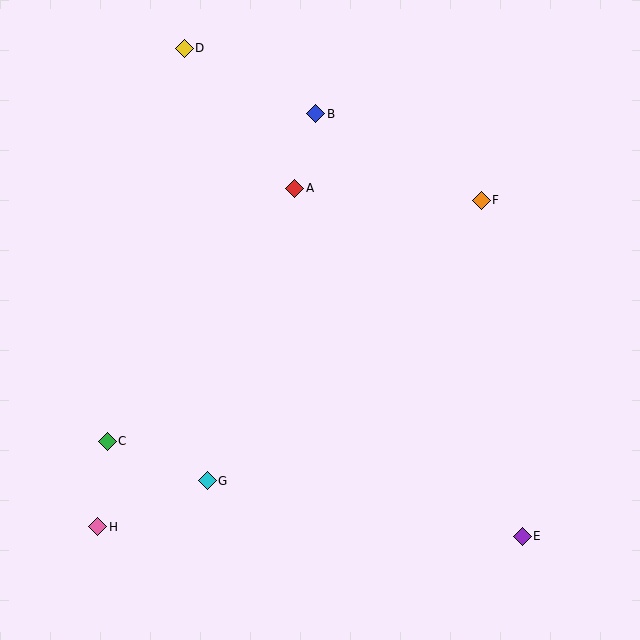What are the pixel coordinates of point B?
Point B is at (316, 114).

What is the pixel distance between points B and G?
The distance between B and G is 383 pixels.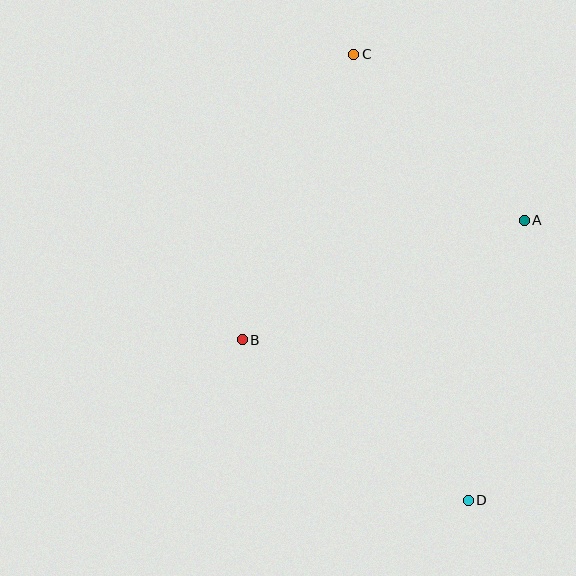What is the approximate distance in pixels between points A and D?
The distance between A and D is approximately 286 pixels.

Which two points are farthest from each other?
Points C and D are farthest from each other.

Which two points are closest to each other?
Points A and C are closest to each other.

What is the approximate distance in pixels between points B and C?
The distance between B and C is approximately 307 pixels.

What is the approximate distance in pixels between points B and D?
The distance between B and D is approximately 277 pixels.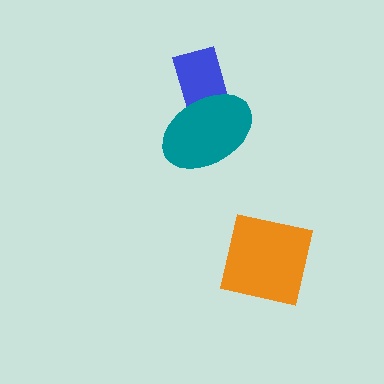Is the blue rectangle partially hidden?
Yes, it is partially covered by another shape.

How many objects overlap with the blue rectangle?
1 object overlaps with the blue rectangle.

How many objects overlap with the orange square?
0 objects overlap with the orange square.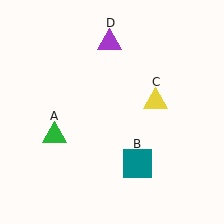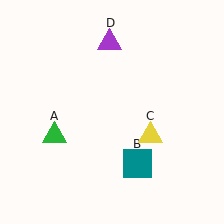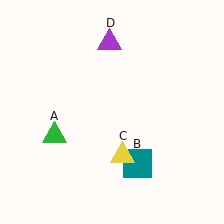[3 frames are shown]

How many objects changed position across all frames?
1 object changed position: yellow triangle (object C).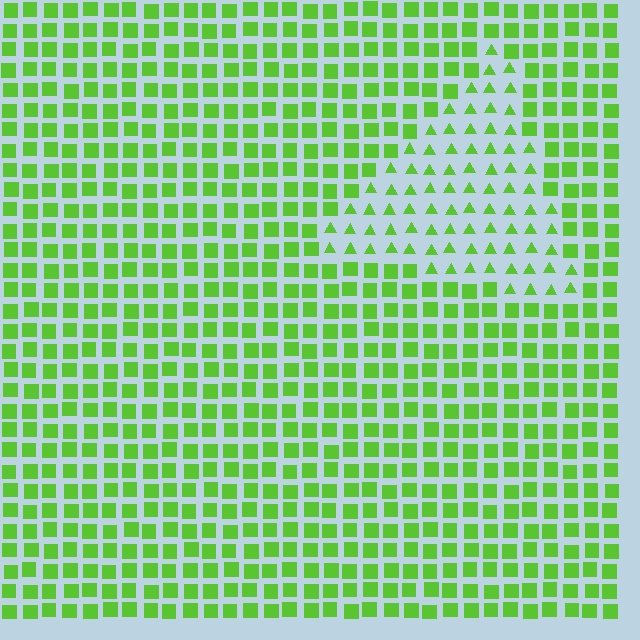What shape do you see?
I see a triangle.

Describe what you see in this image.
The image is filled with small lime elements arranged in a uniform grid. A triangle-shaped region contains triangles, while the surrounding area contains squares. The boundary is defined purely by the change in element shape.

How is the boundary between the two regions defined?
The boundary is defined by a change in element shape: triangles inside vs. squares outside. All elements share the same color and spacing.